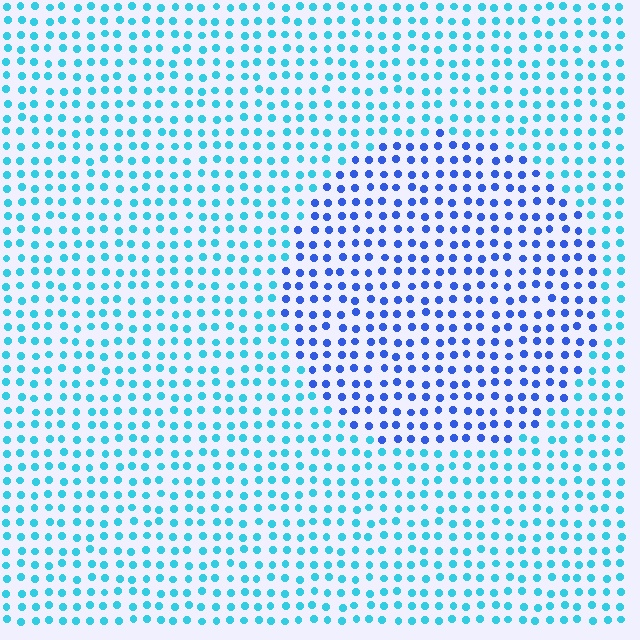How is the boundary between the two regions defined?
The boundary is defined purely by a slight shift in hue (about 39 degrees). Spacing, size, and orientation are identical on both sides.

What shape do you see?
I see a circle.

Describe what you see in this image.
The image is filled with small cyan elements in a uniform arrangement. A circle-shaped region is visible where the elements are tinted to a slightly different hue, forming a subtle color boundary.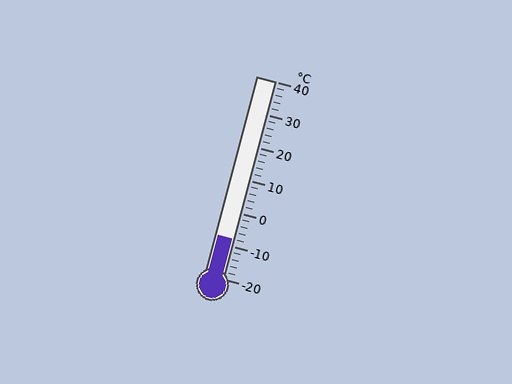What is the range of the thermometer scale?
The thermometer scale ranges from -20°C to 40°C.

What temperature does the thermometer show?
The thermometer shows approximately -8°C.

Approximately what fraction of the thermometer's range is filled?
The thermometer is filled to approximately 20% of its range.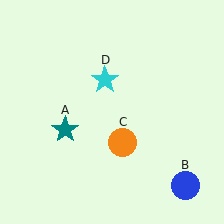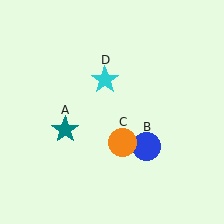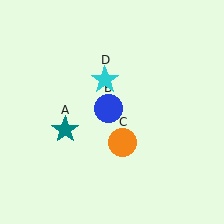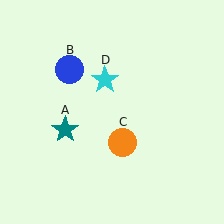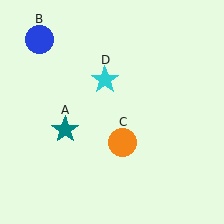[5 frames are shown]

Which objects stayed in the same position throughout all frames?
Teal star (object A) and orange circle (object C) and cyan star (object D) remained stationary.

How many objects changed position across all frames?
1 object changed position: blue circle (object B).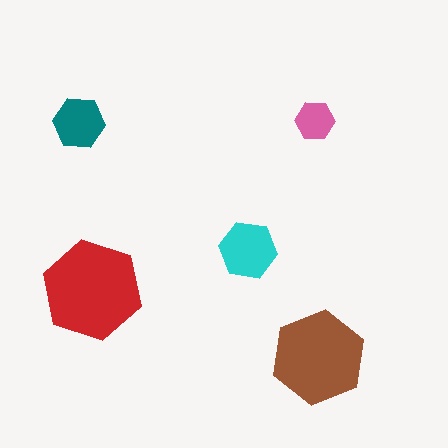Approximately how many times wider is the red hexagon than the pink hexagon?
About 2.5 times wider.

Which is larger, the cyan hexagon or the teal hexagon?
The cyan one.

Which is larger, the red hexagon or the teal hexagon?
The red one.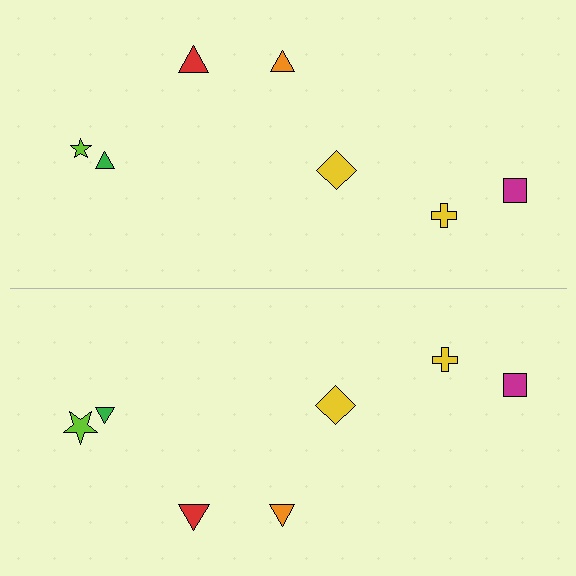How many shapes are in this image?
There are 14 shapes in this image.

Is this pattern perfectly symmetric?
No, the pattern is not perfectly symmetric. The lime star on the bottom side has a different size than its mirror counterpart.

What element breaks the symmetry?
The lime star on the bottom side has a different size than its mirror counterpart.